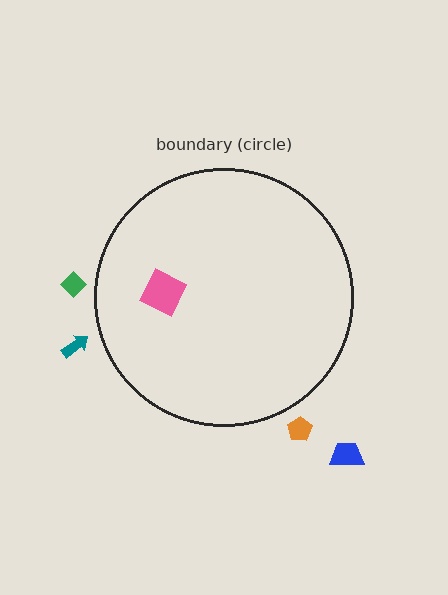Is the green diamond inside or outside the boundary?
Outside.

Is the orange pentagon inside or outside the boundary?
Outside.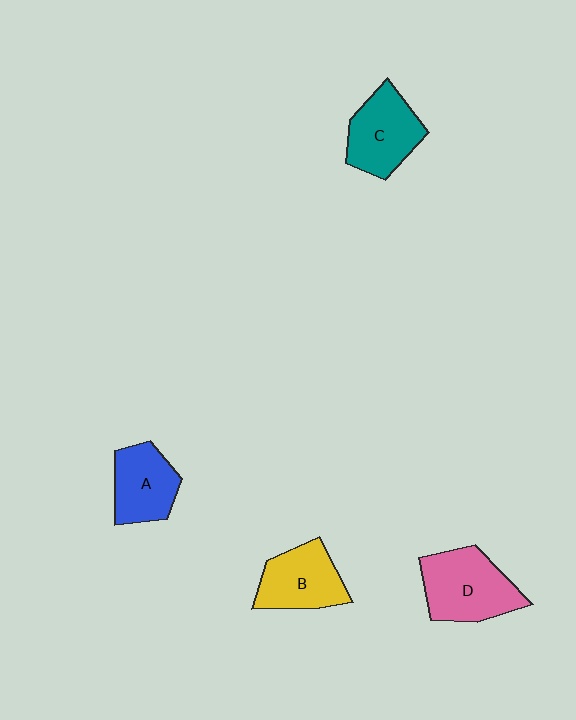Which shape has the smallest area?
Shape A (blue).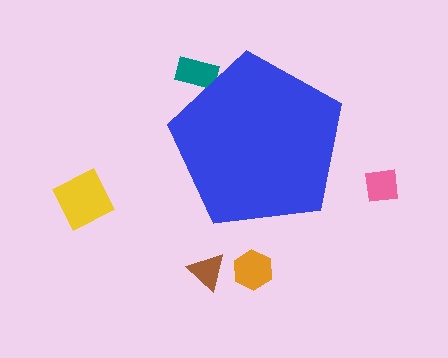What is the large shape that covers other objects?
A blue pentagon.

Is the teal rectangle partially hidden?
Yes, the teal rectangle is partially hidden behind the blue pentagon.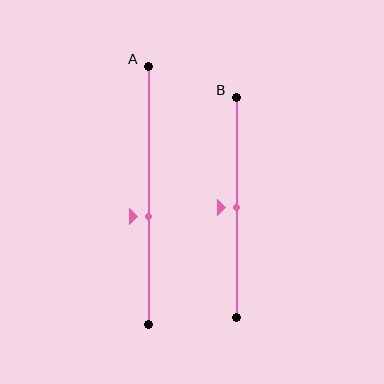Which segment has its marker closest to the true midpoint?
Segment B has its marker closest to the true midpoint.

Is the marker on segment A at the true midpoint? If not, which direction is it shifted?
No, the marker on segment A is shifted downward by about 8% of the segment length.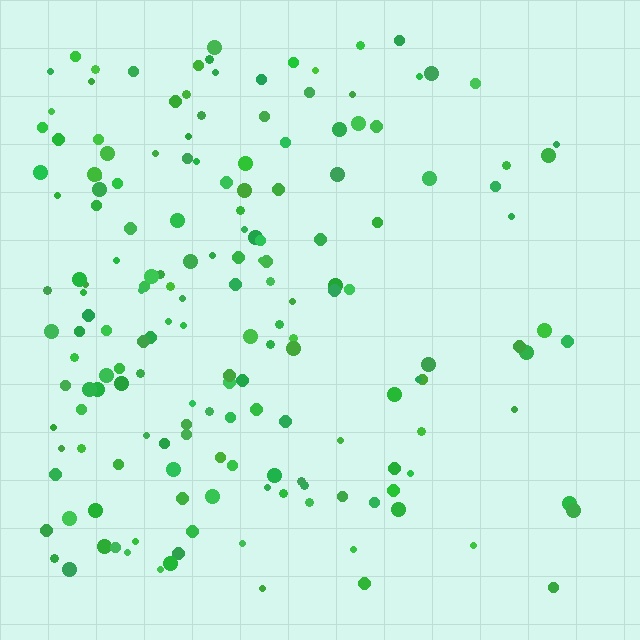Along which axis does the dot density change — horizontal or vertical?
Horizontal.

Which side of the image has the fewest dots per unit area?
The right.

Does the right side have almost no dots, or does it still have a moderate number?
Still a moderate number, just noticeably fewer than the left.